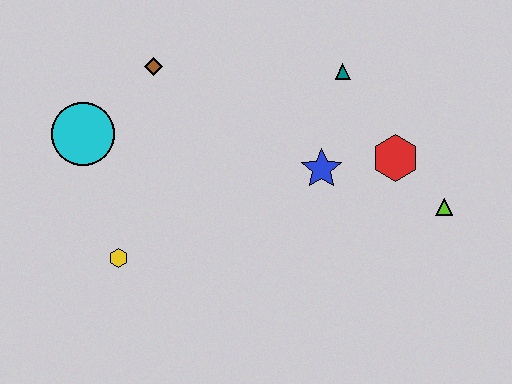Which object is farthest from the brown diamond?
The lime triangle is farthest from the brown diamond.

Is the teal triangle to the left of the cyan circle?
No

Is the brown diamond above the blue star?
Yes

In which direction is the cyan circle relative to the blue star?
The cyan circle is to the left of the blue star.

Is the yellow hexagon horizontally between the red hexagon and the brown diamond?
No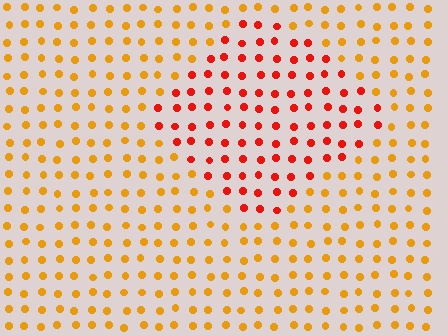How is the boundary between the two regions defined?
The boundary is defined purely by a slight shift in hue (about 38 degrees). Spacing, size, and orientation are identical on both sides.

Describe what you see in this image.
The image is filled with small orange elements in a uniform arrangement. A diamond-shaped region is visible where the elements are tinted to a slightly different hue, forming a subtle color boundary.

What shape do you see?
I see a diamond.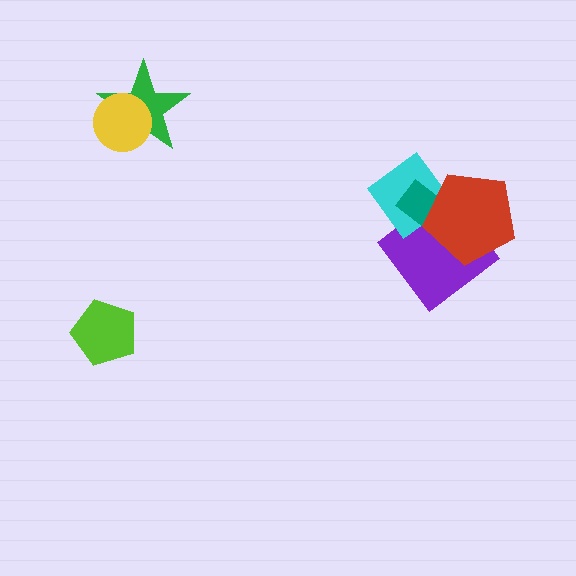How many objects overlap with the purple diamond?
3 objects overlap with the purple diamond.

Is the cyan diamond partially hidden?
Yes, it is partially covered by another shape.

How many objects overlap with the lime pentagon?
0 objects overlap with the lime pentagon.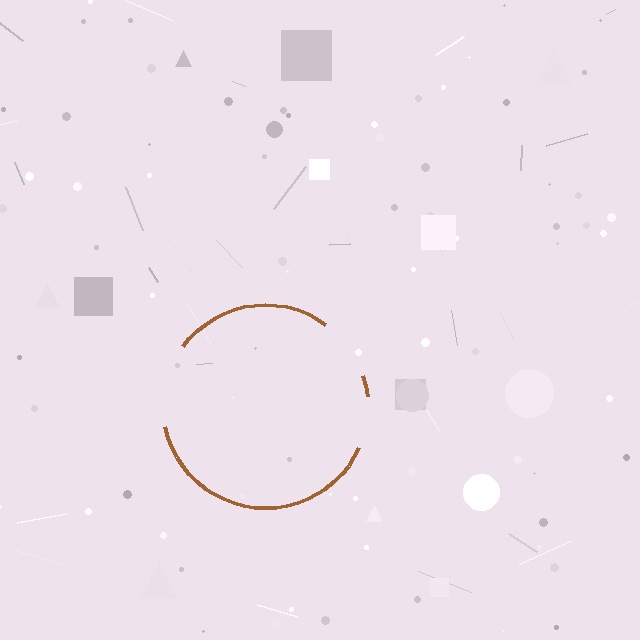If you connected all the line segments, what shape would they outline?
They would outline a circle.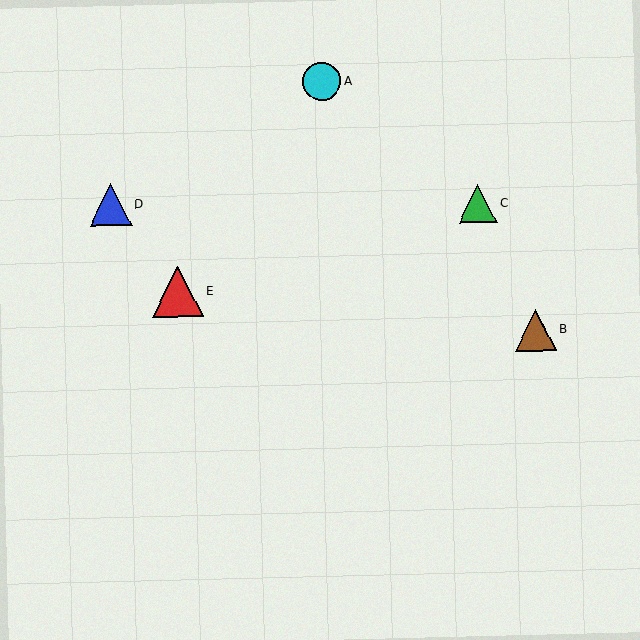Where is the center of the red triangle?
The center of the red triangle is at (177, 292).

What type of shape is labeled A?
Shape A is a cyan circle.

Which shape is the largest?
The red triangle (labeled E) is the largest.